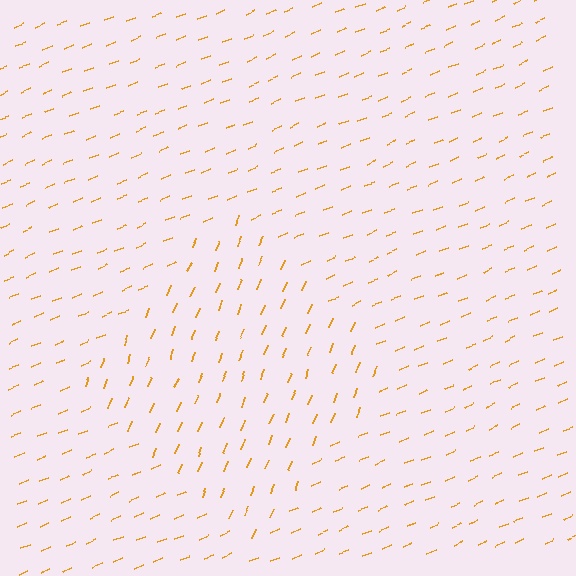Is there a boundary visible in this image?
Yes, there is a texture boundary formed by a change in line orientation.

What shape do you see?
I see a diamond.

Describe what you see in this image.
The image is filled with small orange line segments. A diamond region in the image has lines oriented differently from the surrounding lines, creating a visible texture boundary.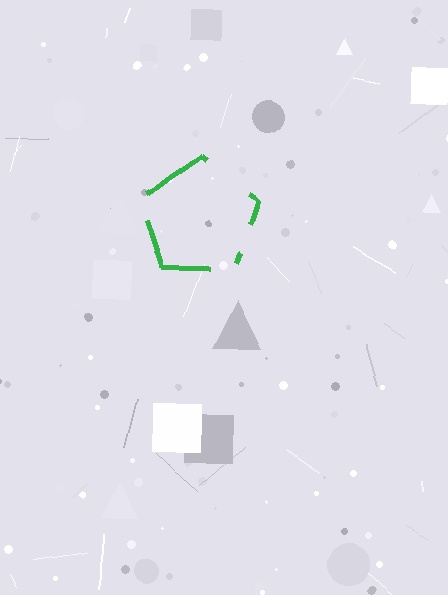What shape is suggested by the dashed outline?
The dashed outline suggests a pentagon.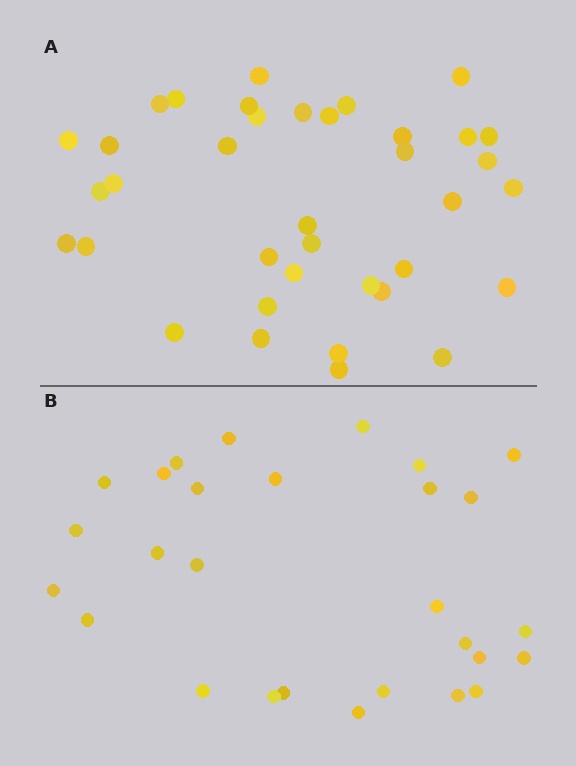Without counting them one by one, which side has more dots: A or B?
Region A (the top region) has more dots.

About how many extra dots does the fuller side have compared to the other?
Region A has roughly 8 or so more dots than region B.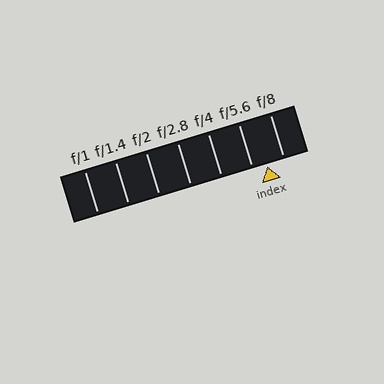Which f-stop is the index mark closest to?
The index mark is closest to f/5.6.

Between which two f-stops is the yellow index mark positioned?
The index mark is between f/5.6 and f/8.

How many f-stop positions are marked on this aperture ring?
There are 7 f-stop positions marked.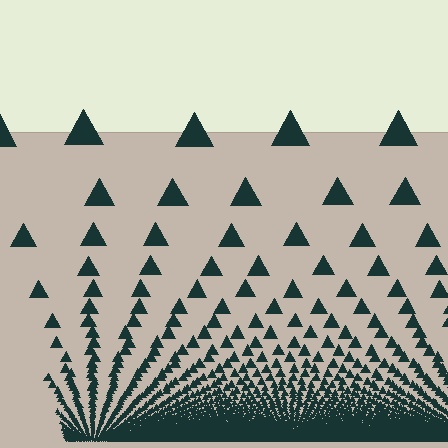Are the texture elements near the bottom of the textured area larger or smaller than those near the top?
Smaller. The gradient is inverted — elements near the bottom are smaller and denser.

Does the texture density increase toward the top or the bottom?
Density increases toward the bottom.